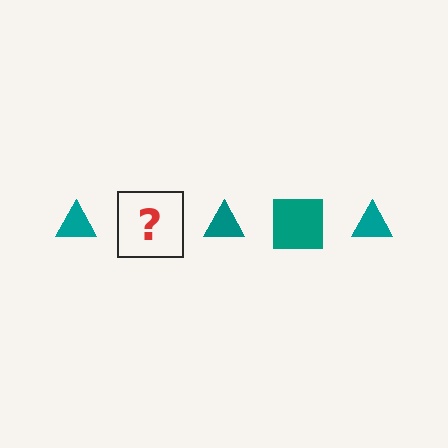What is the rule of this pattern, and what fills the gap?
The rule is that the pattern cycles through triangle, square shapes in teal. The gap should be filled with a teal square.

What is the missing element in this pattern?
The missing element is a teal square.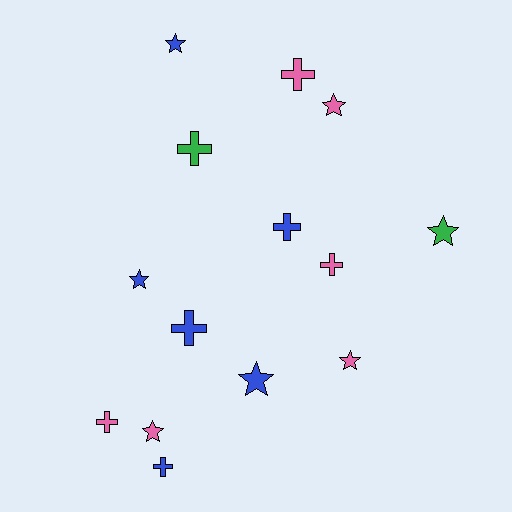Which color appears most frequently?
Pink, with 6 objects.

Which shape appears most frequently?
Star, with 7 objects.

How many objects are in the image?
There are 14 objects.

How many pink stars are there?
There are 3 pink stars.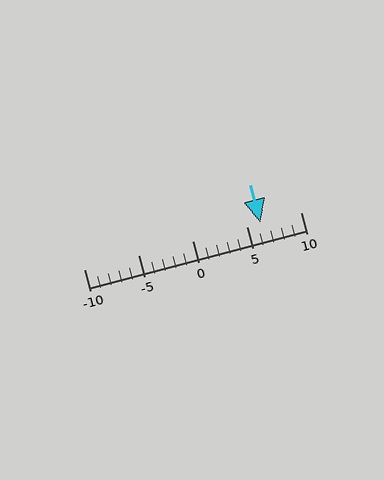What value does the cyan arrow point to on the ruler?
The cyan arrow points to approximately 6.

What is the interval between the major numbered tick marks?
The major tick marks are spaced 5 units apart.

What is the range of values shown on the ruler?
The ruler shows values from -10 to 10.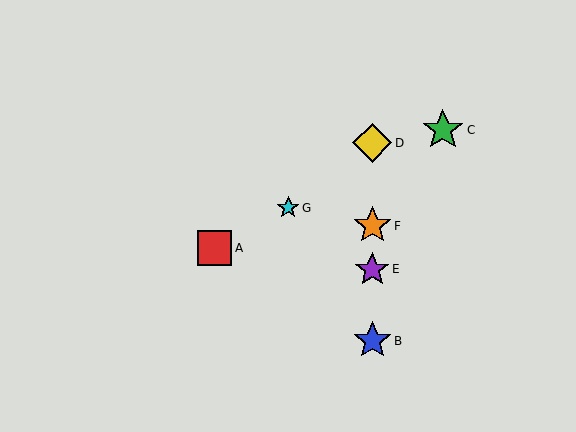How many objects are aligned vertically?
4 objects (B, D, E, F) are aligned vertically.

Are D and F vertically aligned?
Yes, both are at x≈372.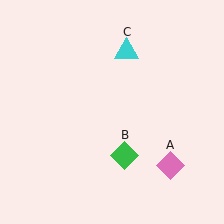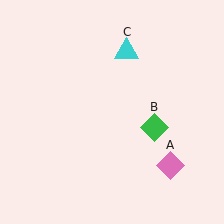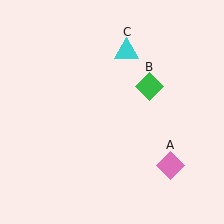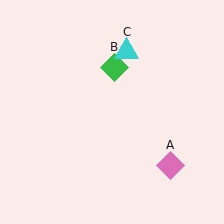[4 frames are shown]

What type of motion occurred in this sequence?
The green diamond (object B) rotated counterclockwise around the center of the scene.